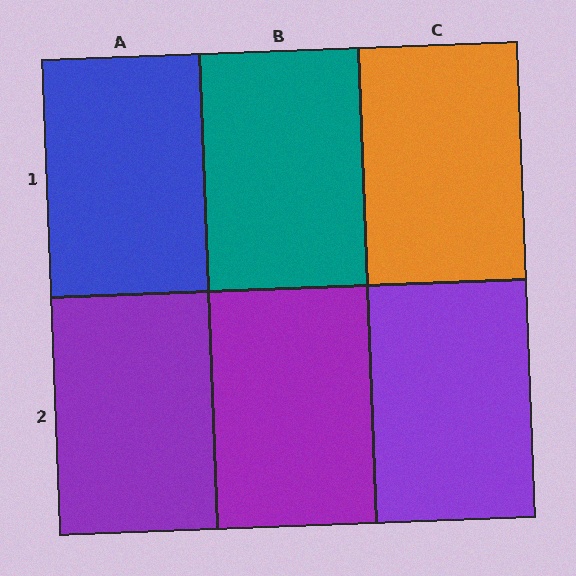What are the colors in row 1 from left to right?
Blue, teal, orange.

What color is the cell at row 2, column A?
Purple.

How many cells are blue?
1 cell is blue.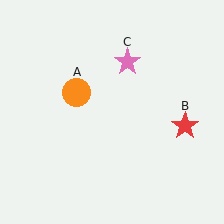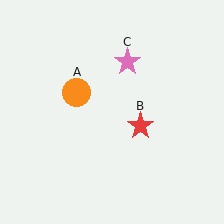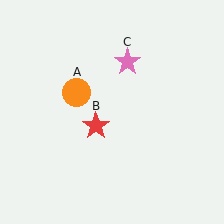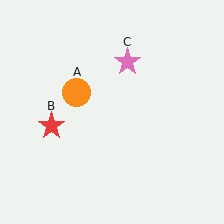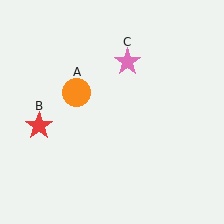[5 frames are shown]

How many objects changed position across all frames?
1 object changed position: red star (object B).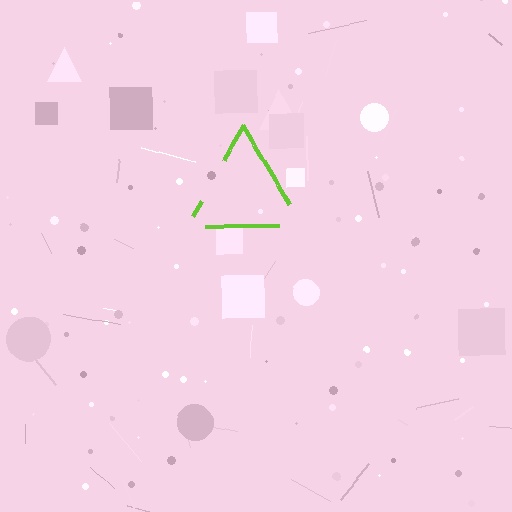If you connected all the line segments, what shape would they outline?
They would outline a triangle.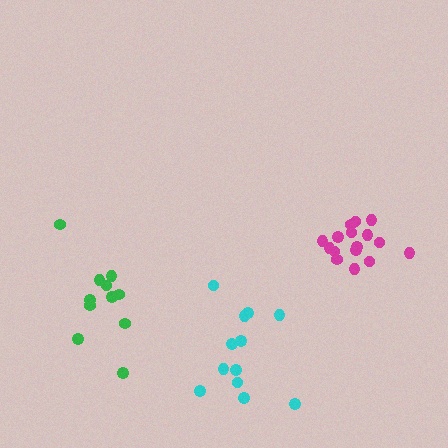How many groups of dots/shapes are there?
There are 3 groups.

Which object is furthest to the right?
The magenta cluster is rightmost.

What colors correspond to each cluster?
The clusters are colored: cyan, green, magenta.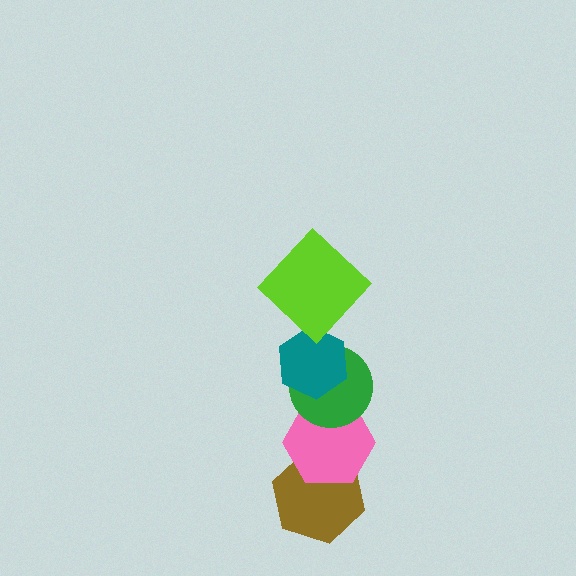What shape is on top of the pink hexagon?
The green circle is on top of the pink hexagon.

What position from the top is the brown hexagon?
The brown hexagon is 5th from the top.